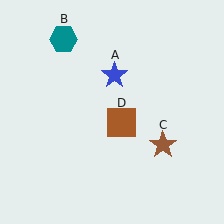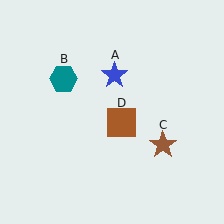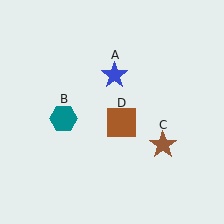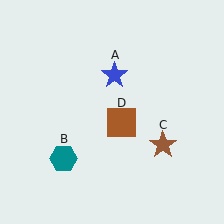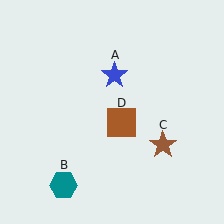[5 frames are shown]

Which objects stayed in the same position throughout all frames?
Blue star (object A) and brown star (object C) and brown square (object D) remained stationary.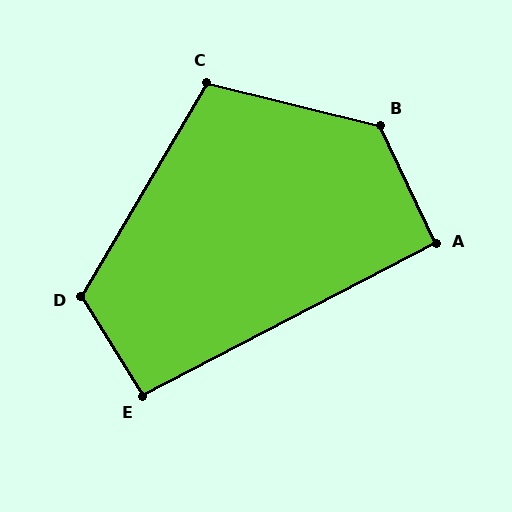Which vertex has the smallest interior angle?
A, at approximately 92 degrees.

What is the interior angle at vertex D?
Approximately 118 degrees (obtuse).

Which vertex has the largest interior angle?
B, at approximately 129 degrees.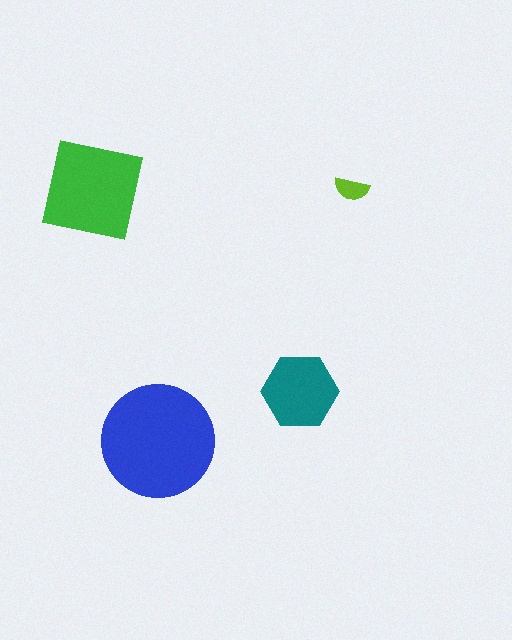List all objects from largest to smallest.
The blue circle, the green square, the teal hexagon, the lime semicircle.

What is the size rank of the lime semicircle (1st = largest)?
4th.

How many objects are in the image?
There are 4 objects in the image.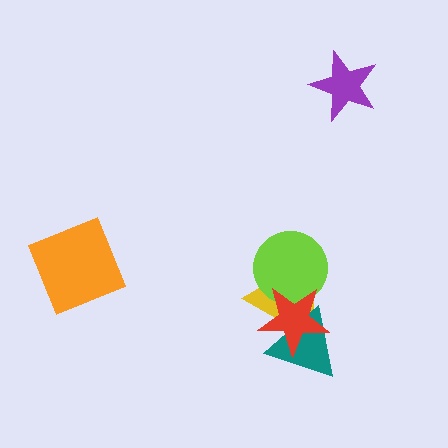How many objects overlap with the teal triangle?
2 objects overlap with the teal triangle.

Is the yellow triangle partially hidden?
Yes, it is partially covered by another shape.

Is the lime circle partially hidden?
Yes, it is partially covered by another shape.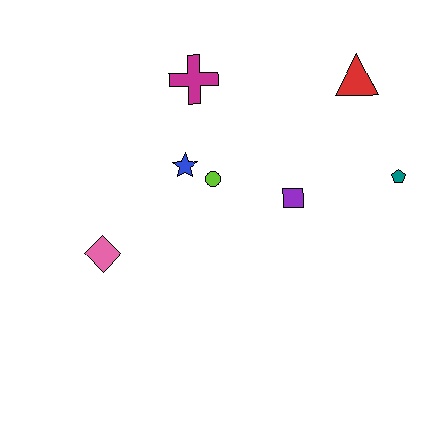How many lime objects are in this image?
There is 1 lime object.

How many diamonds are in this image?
There is 1 diamond.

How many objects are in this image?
There are 7 objects.